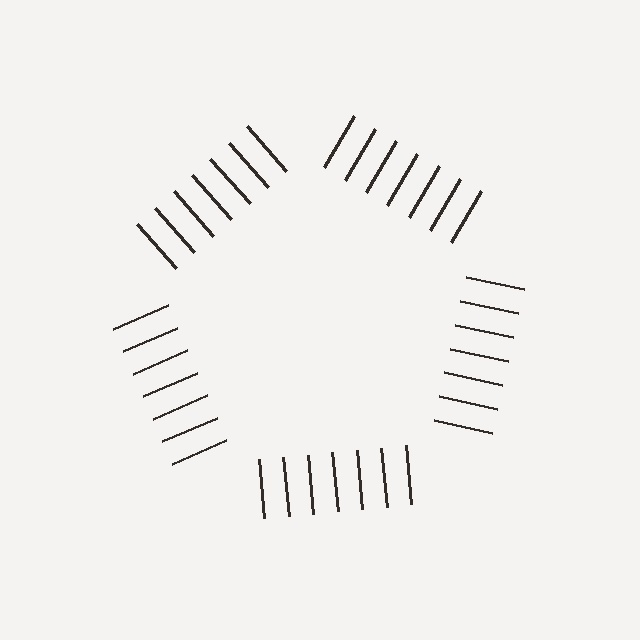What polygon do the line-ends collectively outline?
An illusory pentagon — the line segments terminate on its edges but no continuous stroke is drawn.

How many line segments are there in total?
35 — 7 along each of the 5 edges.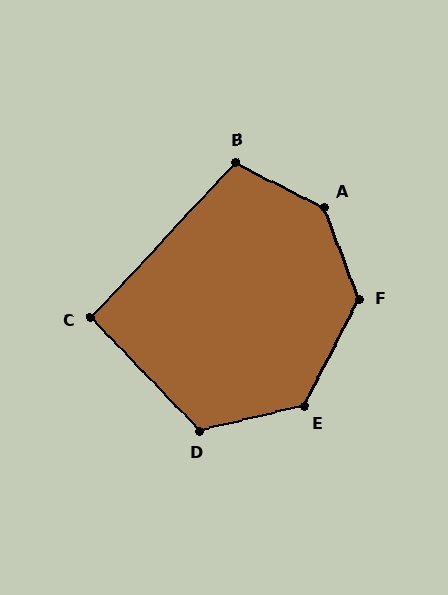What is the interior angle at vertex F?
Approximately 132 degrees (obtuse).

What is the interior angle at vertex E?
Approximately 130 degrees (obtuse).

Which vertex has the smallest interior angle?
C, at approximately 93 degrees.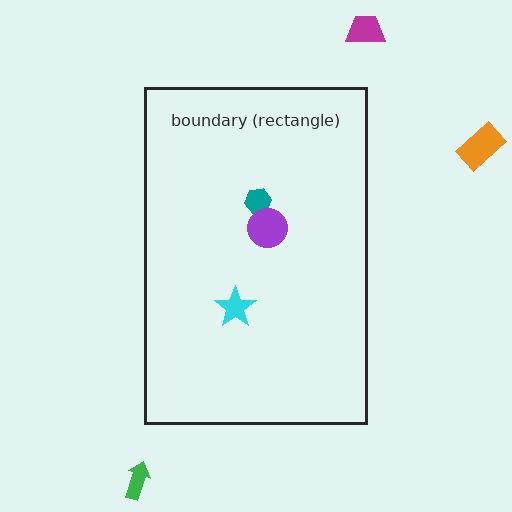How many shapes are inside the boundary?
3 inside, 3 outside.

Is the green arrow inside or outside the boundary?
Outside.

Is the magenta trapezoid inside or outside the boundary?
Outside.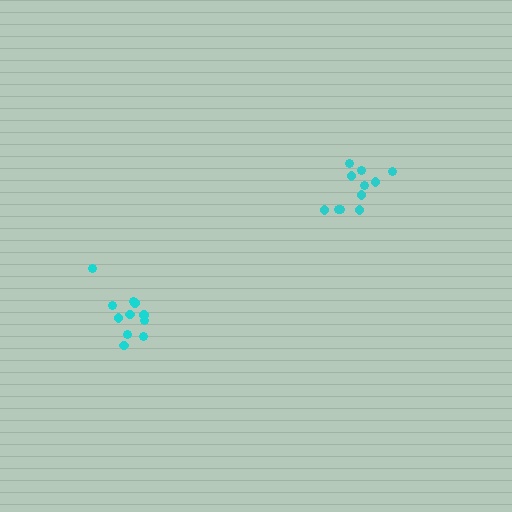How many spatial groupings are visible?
There are 2 spatial groupings.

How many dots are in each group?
Group 1: 11 dots, Group 2: 11 dots (22 total).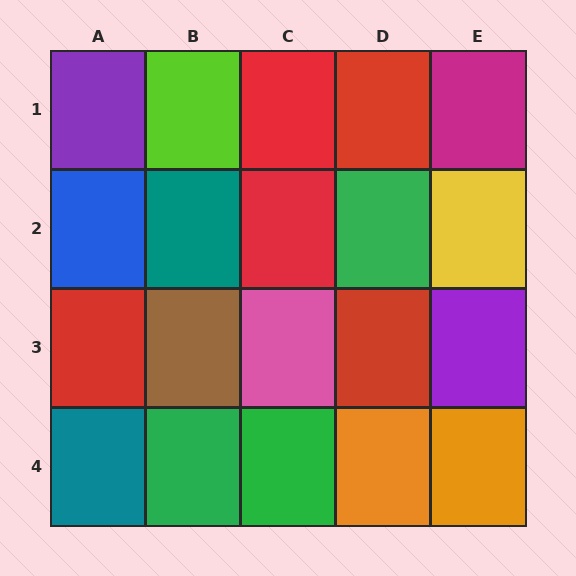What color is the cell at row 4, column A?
Teal.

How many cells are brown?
1 cell is brown.